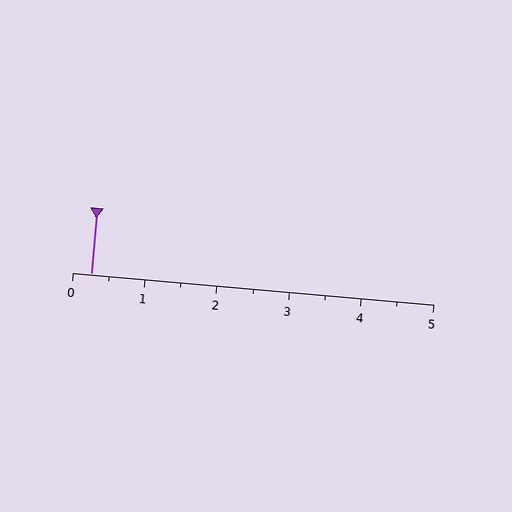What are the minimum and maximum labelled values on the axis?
The axis runs from 0 to 5.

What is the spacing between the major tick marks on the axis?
The major ticks are spaced 1 apart.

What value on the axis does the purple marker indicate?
The marker indicates approximately 0.2.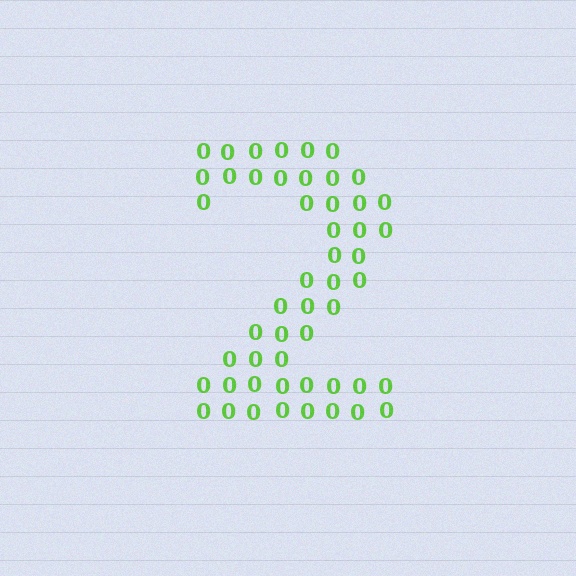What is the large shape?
The large shape is the digit 2.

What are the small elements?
The small elements are digit 0's.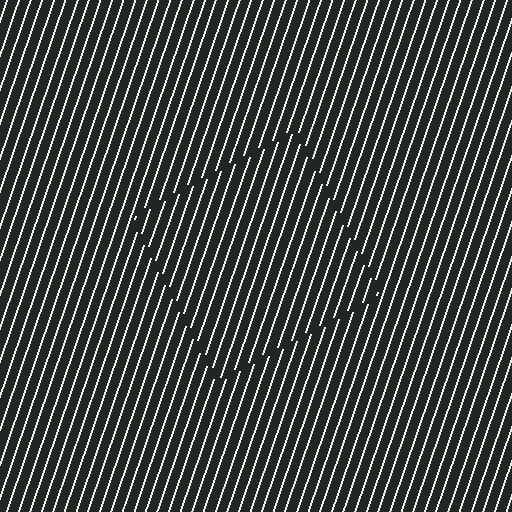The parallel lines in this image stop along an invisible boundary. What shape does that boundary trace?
An illusory square. The interior of the shape contains the same grating, shifted by half a period — the contour is defined by the phase discontinuity where line-ends from the inner and outer gratings abut.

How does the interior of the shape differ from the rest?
The interior of the shape contains the same grating, shifted by half a period — the contour is defined by the phase discontinuity where line-ends from the inner and outer gratings abut.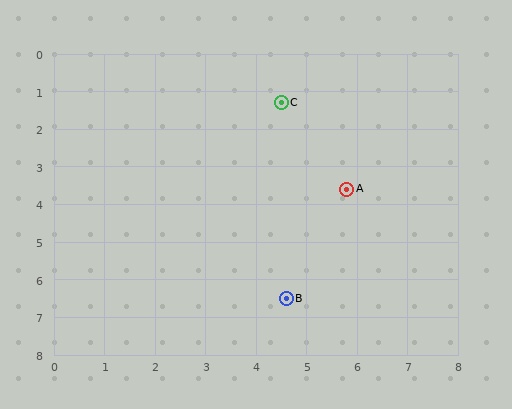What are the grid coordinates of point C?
Point C is at approximately (4.5, 1.3).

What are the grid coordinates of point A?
Point A is at approximately (5.8, 3.6).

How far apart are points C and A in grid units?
Points C and A are about 2.6 grid units apart.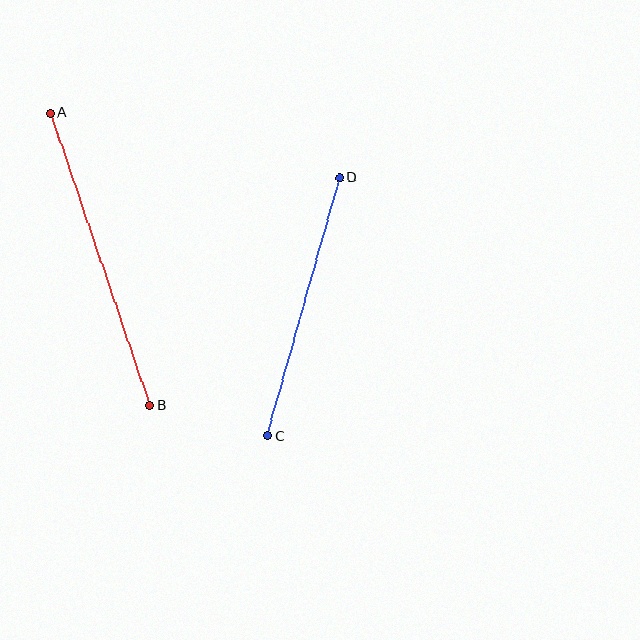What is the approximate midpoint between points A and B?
The midpoint is at approximately (100, 259) pixels.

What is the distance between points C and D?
The distance is approximately 269 pixels.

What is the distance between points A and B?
The distance is approximately 309 pixels.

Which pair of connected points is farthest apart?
Points A and B are farthest apart.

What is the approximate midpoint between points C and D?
The midpoint is at approximately (304, 307) pixels.